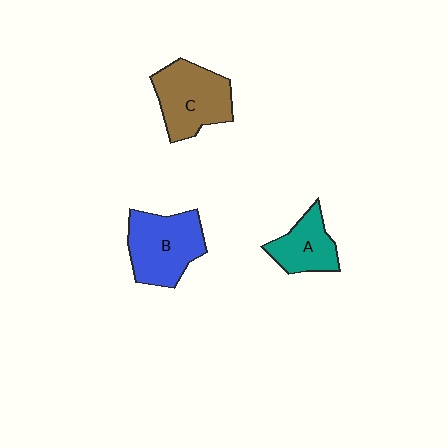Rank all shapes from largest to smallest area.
From largest to smallest: B (blue), C (brown), A (teal).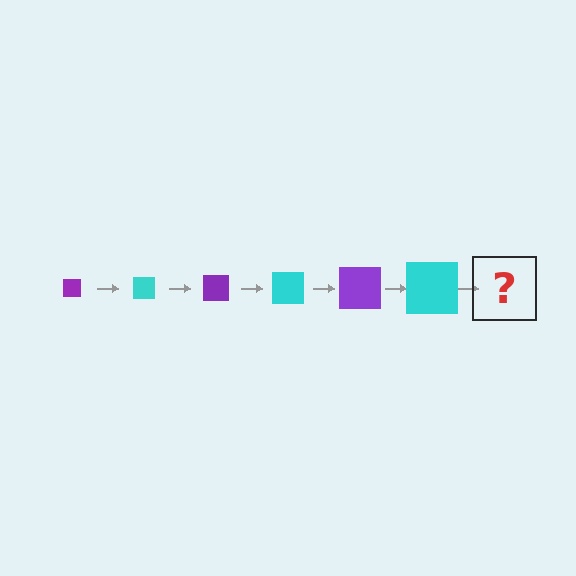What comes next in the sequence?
The next element should be a purple square, larger than the previous one.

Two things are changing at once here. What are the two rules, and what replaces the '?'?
The two rules are that the square grows larger each step and the color cycles through purple and cyan. The '?' should be a purple square, larger than the previous one.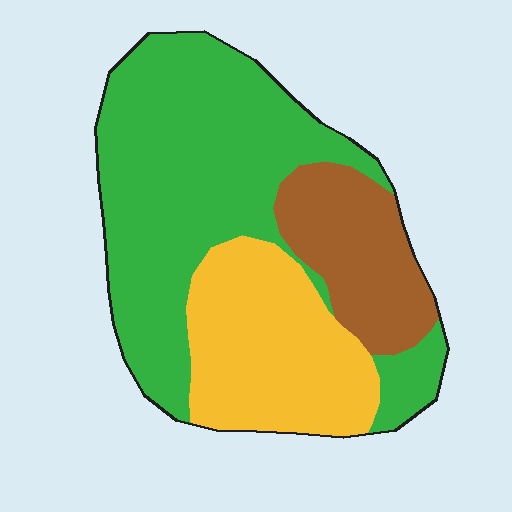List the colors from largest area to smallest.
From largest to smallest: green, yellow, brown.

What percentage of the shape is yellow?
Yellow takes up about one quarter (1/4) of the shape.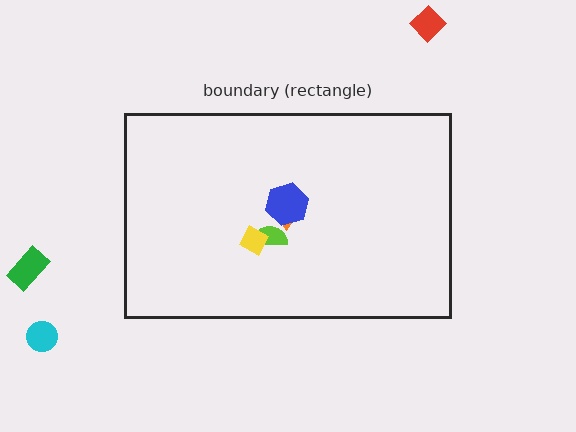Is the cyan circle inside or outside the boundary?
Outside.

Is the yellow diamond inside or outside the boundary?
Inside.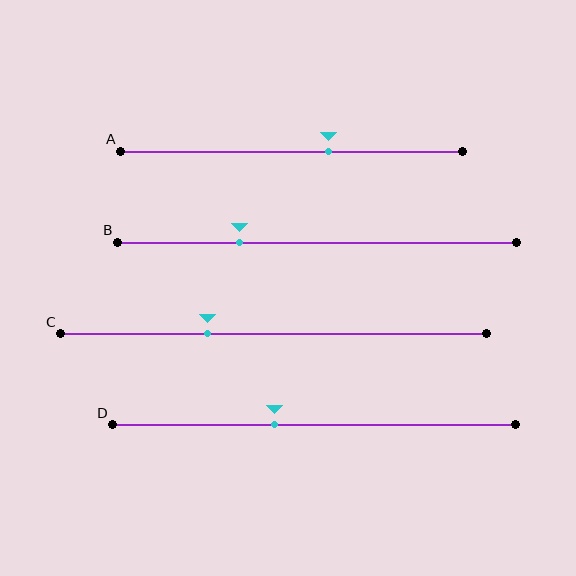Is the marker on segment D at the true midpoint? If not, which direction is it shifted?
No, the marker on segment D is shifted to the left by about 10% of the segment length.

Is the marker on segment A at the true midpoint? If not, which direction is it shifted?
No, the marker on segment A is shifted to the right by about 11% of the segment length.